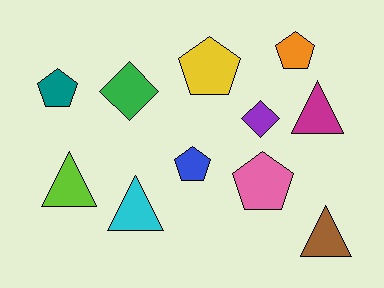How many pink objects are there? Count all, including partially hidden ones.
There is 1 pink object.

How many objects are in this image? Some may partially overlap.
There are 11 objects.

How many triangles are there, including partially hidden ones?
There are 4 triangles.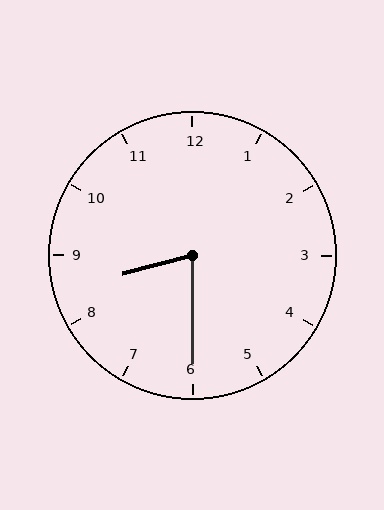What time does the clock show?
8:30.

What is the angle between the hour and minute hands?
Approximately 75 degrees.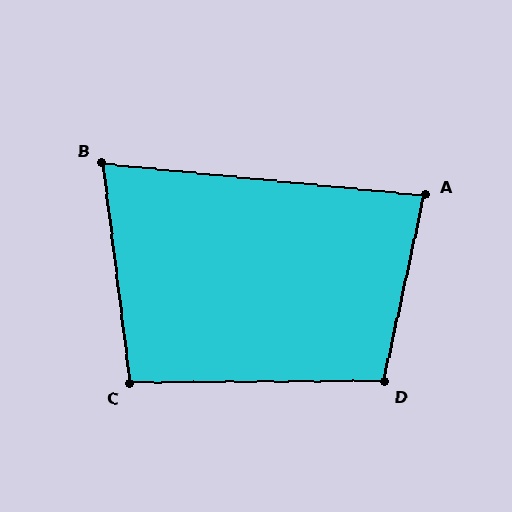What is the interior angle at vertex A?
Approximately 83 degrees (acute).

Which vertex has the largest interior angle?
D, at approximately 103 degrees.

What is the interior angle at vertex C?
Approximately 97 degrees (obtuse).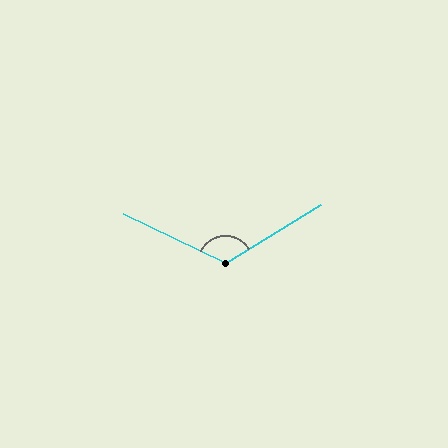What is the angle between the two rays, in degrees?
Approximately 123 degrees.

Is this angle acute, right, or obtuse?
It is obtuse.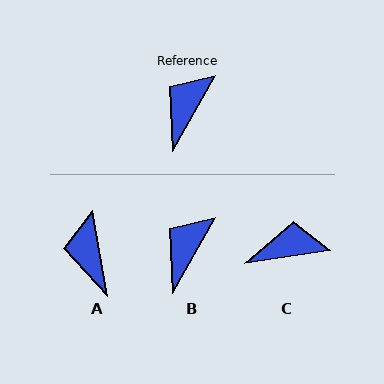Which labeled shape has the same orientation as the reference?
B.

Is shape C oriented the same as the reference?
No, it is off by about 52 degrees.